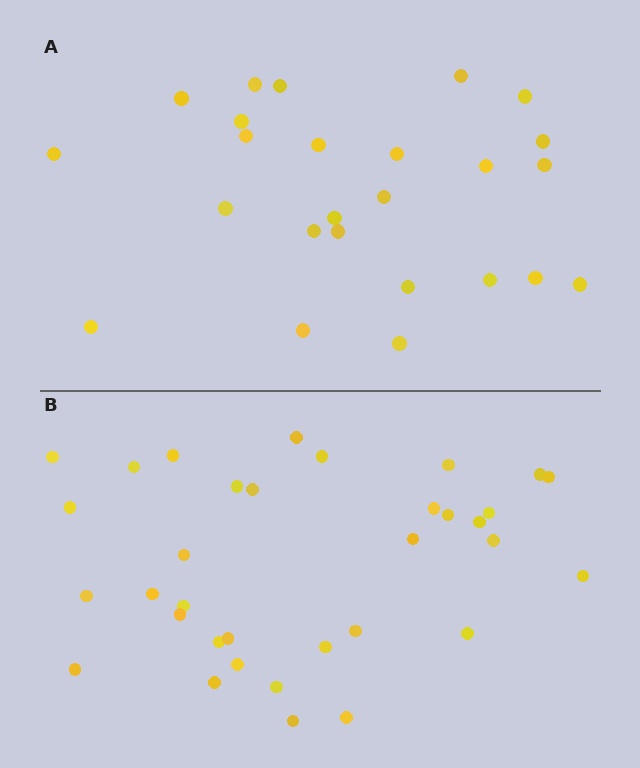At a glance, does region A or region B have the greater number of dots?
Region B (the bottom region) has more dots.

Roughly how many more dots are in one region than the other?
Region B has roughly 8 or so more dots than region A.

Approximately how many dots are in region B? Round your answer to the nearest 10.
About 30 dots. (The exact count is 34, which rounds to 30.)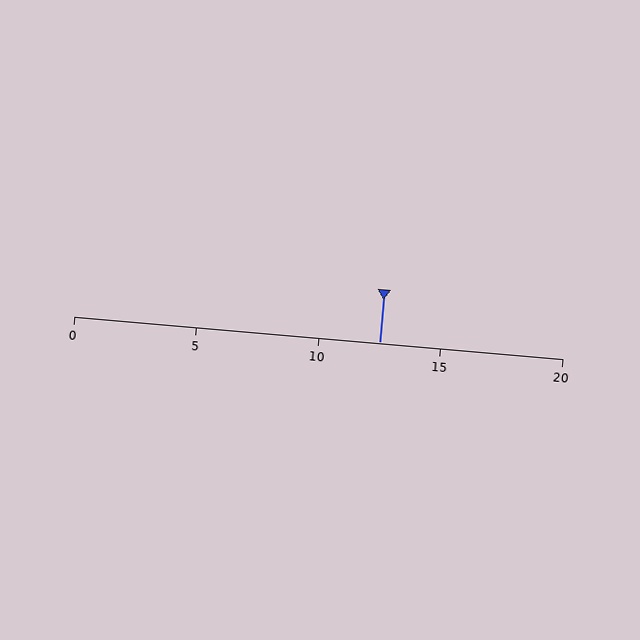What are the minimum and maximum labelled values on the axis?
The axis runs from 0 to 20.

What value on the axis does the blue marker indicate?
The marker indicates approximately 12.5.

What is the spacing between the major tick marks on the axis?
The major ticks are spaced 5 apart.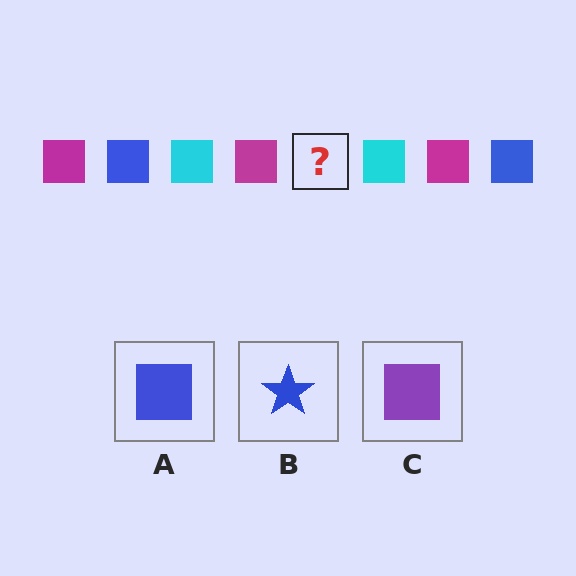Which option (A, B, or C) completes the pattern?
A.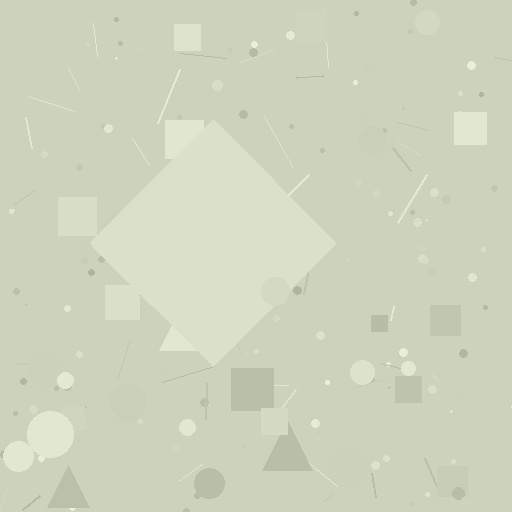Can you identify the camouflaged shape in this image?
The camouflaged shape is a diamond.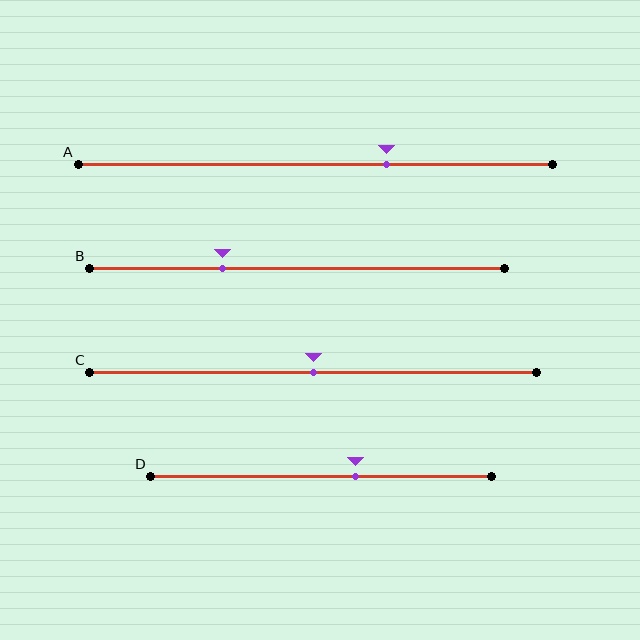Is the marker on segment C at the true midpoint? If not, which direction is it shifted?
Yes, the marker on segment C is at the true midpoint.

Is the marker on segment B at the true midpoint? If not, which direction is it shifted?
No, the marker on segment B is shifted to the left by about 18% of the segment length.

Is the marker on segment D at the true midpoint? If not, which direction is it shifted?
No, the marker on segment D is shifted to the right by about 10% of the segment length.